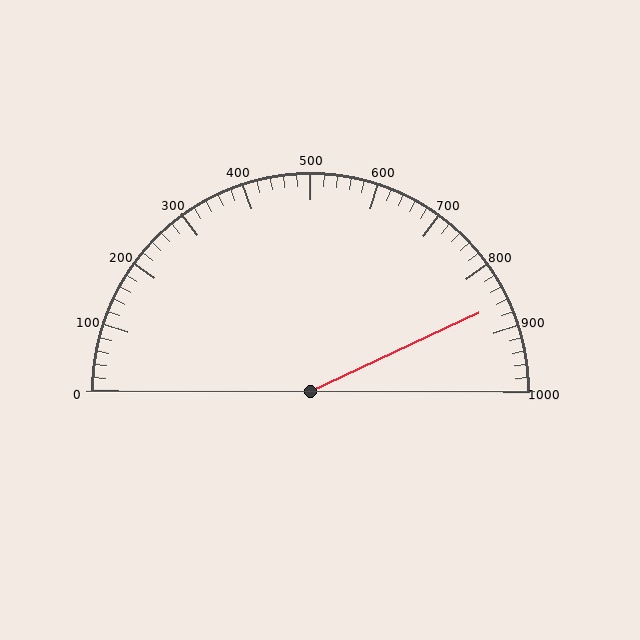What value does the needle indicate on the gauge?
The needle indicates approximately 860.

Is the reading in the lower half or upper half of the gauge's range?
The reading is in the upper half of the range (0 to 1000).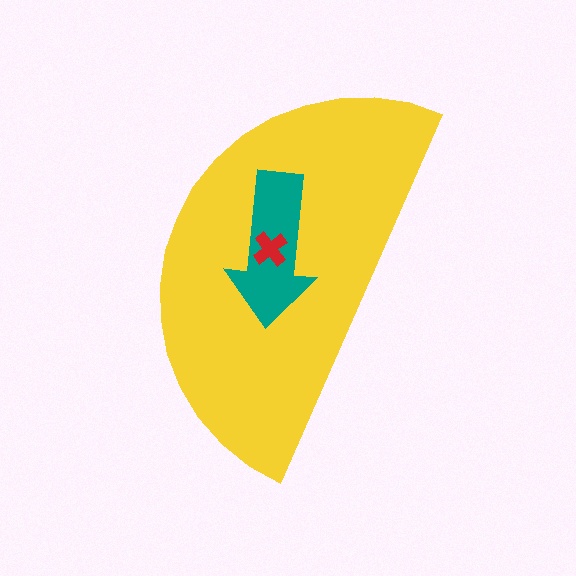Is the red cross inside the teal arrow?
Yes.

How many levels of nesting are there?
3.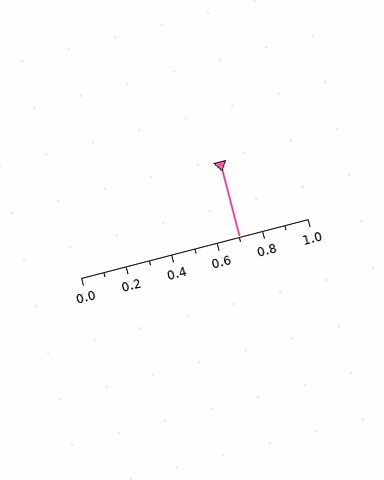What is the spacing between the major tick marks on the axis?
The major ticks are spaced 0.2 apart.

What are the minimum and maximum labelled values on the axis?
The axis runs from 0.0 to 1.0.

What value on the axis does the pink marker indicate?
The marker indicates approximately 0.7.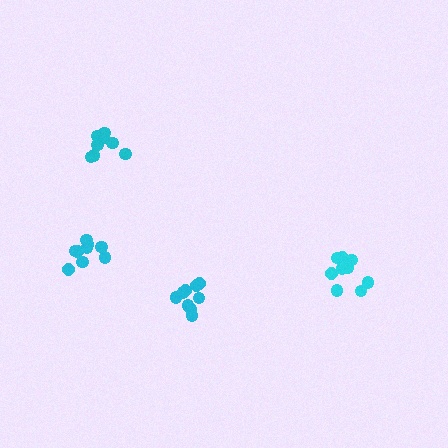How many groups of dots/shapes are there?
There are 4 groups.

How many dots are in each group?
Group 1: 9 dots, Group 2: 9 dots, Group 3: 9 dots, Group 4: 9 dots (36 total).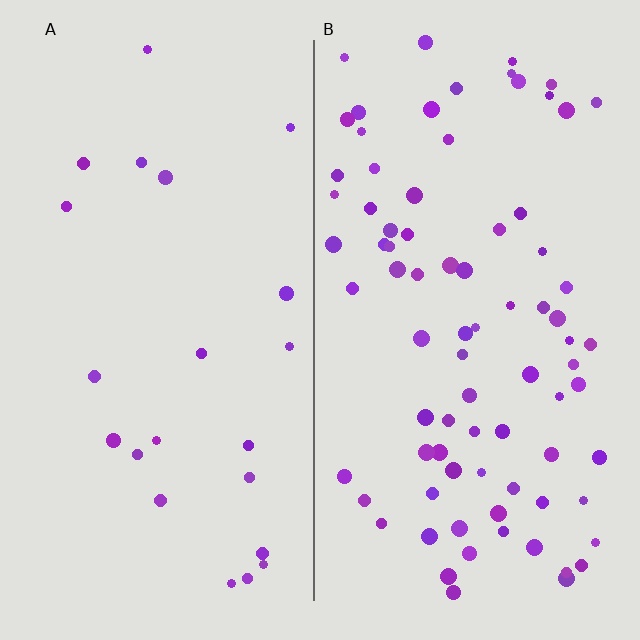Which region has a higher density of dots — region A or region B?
B (the right).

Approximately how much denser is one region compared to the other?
Approximately 3.7× — region B over region A.